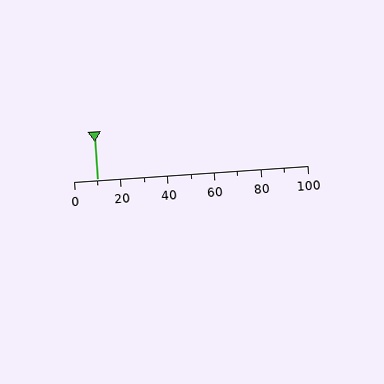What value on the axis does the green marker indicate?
The marker indicates approximately 10.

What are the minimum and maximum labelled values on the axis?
The axis runs from 0 to 100.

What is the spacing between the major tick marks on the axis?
The major ticks are spaced 20 apart.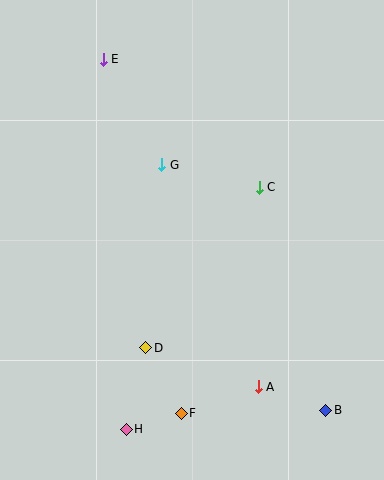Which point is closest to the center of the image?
Point G at (162, 165) is closest to the center.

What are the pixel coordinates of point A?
Point A is at (258, 387).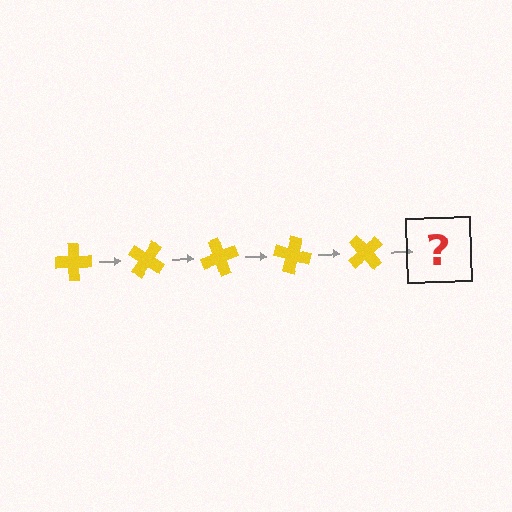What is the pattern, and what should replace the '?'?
The pattern is that the cross rotates 35 degrees each step. The '?' should be a yellow cross rotated 175 degrees.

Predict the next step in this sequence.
The next step is a yellow cross rotated 175 degrees.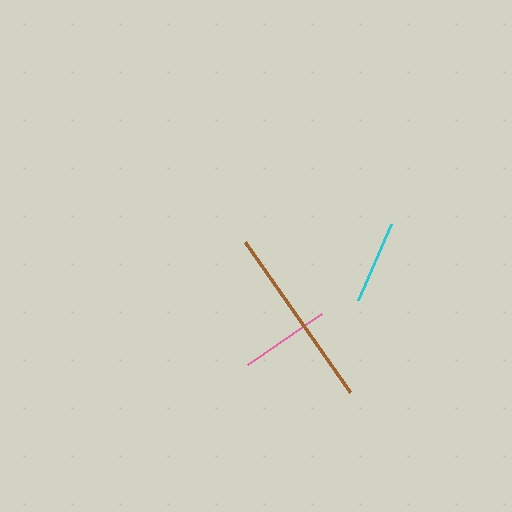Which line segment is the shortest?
The cyan line is the shortest at approximately 83 pixels.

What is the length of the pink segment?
The pink segment is approximately 90 pixels long.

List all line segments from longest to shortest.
From longest to shortest: brown, pink, cyan.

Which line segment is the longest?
The brown line is the longest at approximately 183 pixels.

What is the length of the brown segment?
The brown segment is approximately 183 pixels long.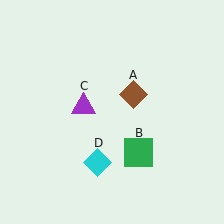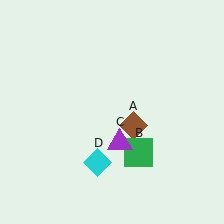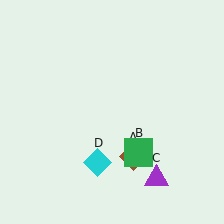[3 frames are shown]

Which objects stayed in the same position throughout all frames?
Green square (object B) and cyan diamond (object D) remained stationary.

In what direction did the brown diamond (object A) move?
The brown diamond (object A) moved down.